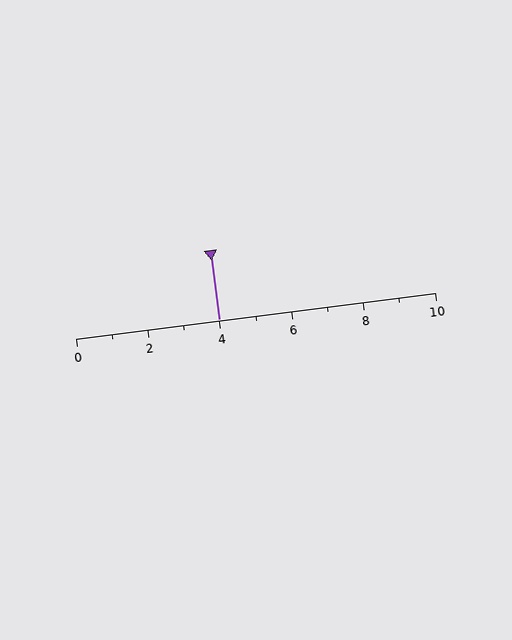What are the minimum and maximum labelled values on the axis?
The axis runs from 0 to 10.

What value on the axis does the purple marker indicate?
The marker indicates approximately 4.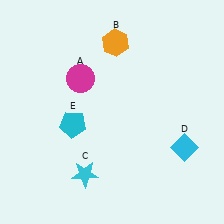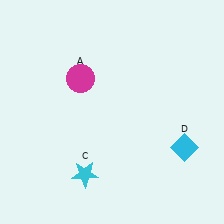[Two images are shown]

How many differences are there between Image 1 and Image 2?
There are 2 differences between the two images.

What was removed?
The orange hexagon (B), the cyan pentagon (E) were removed in Image 2.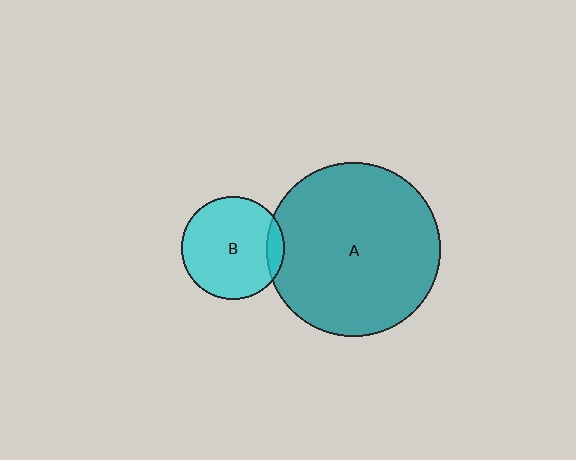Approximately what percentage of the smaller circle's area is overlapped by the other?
Approximately 10%.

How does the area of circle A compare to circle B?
Approximately 2.8 times.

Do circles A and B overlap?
Yes.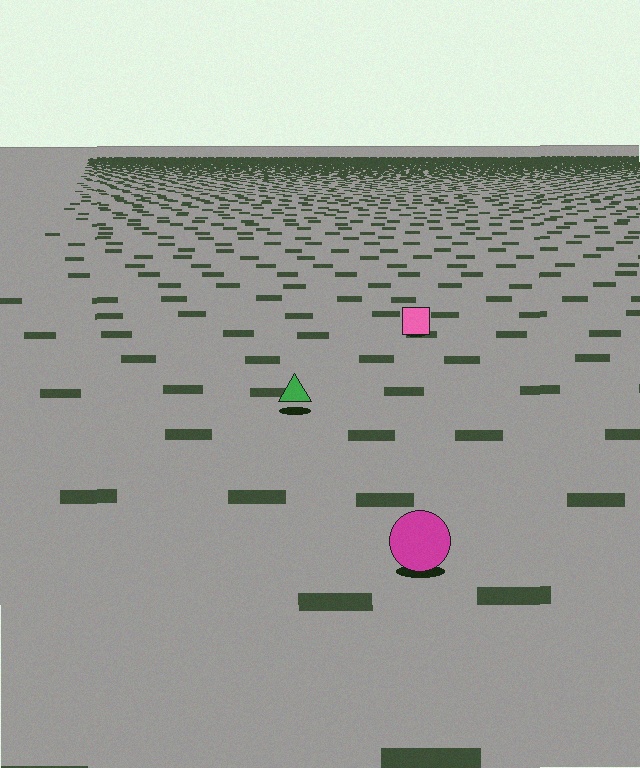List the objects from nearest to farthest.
From nearest to farthest: the magenta circle, the green triangle, the pink square.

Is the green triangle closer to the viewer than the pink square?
Yes. The green triangle is closer — you can tell from the texture gradient: the ground texture is coarser near it.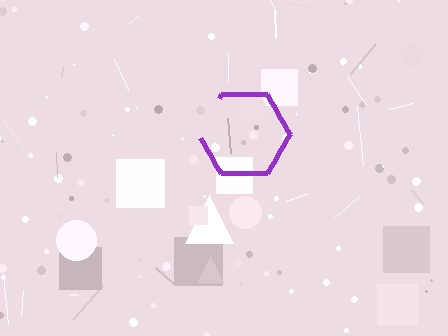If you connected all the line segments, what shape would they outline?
They would outline a hexagon.